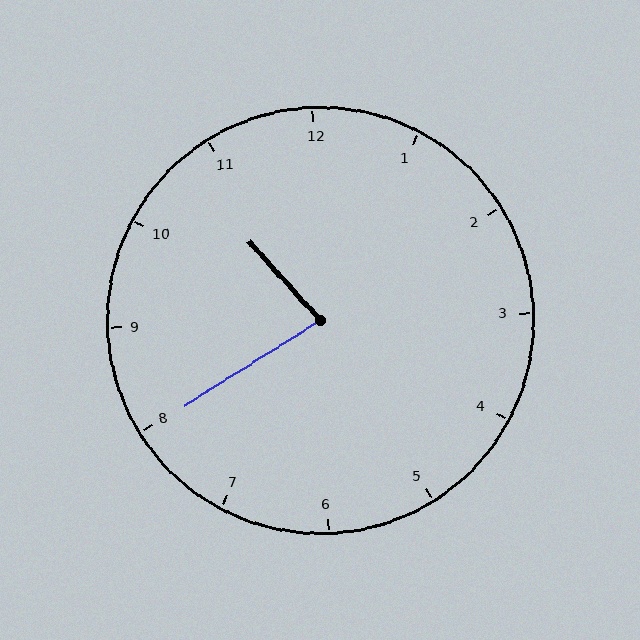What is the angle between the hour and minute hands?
Approximately 80 degrees.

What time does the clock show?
10:40.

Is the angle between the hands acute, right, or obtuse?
It is acute.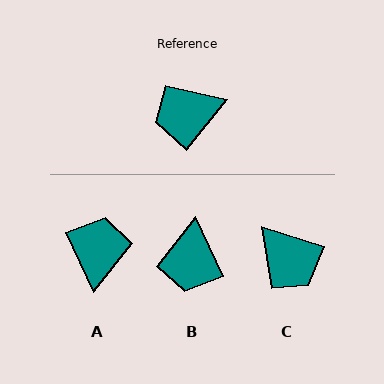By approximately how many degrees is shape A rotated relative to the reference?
Approximately 117 degrees clockwise.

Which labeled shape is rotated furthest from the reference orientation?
A, about 117 degrees away.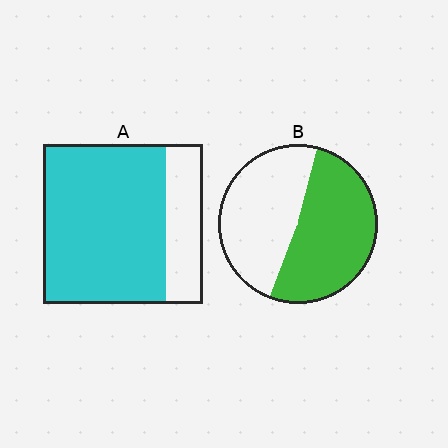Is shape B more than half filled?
Roughly half.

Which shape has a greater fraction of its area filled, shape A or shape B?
Shape A.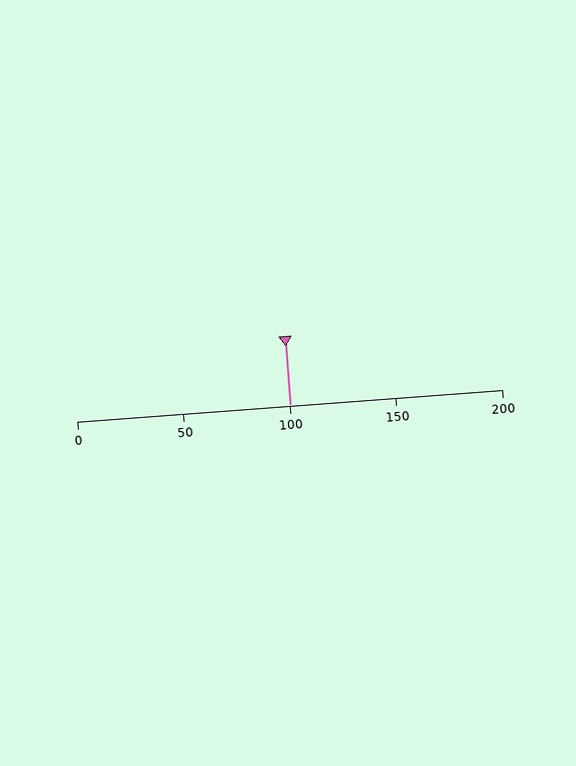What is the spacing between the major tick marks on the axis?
The major ticks are spaced 50 apart.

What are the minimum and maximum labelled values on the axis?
The axis runs from 0 to 200.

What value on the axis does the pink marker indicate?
The marker indicates approximately 100.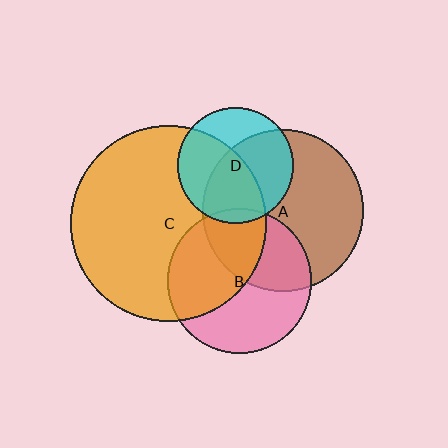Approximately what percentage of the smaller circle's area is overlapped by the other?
Approximately 60%.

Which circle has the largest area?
Circle C (orange).